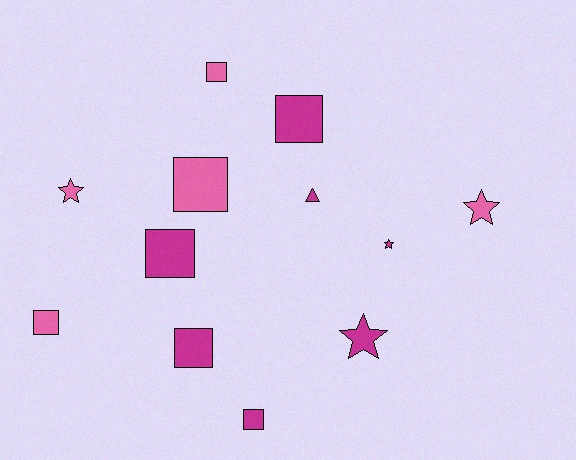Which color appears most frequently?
Magenta, with 7 objects.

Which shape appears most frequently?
Square, with 7 objects.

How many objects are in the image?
There are 12 objects.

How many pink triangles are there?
There are no pink triangles.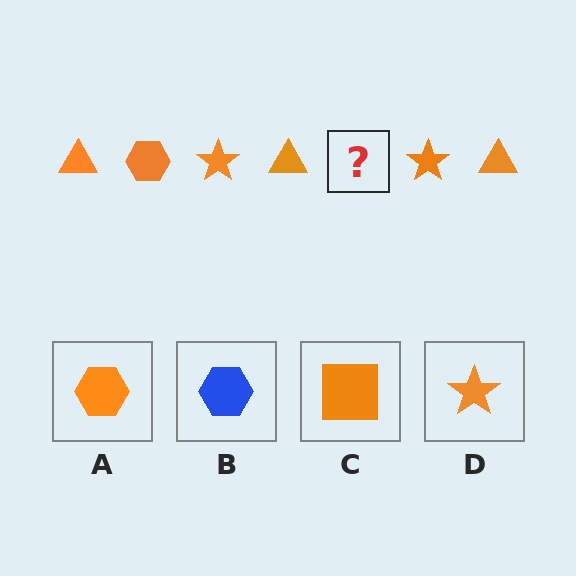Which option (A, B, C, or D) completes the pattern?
A.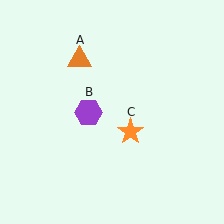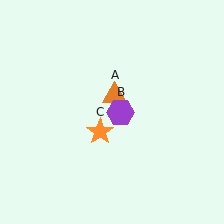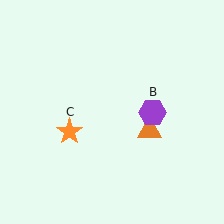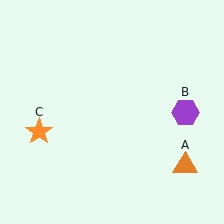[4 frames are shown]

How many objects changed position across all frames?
3 objects changed position: orange triangle (object A), purple hexagon (object B), orange star (object C).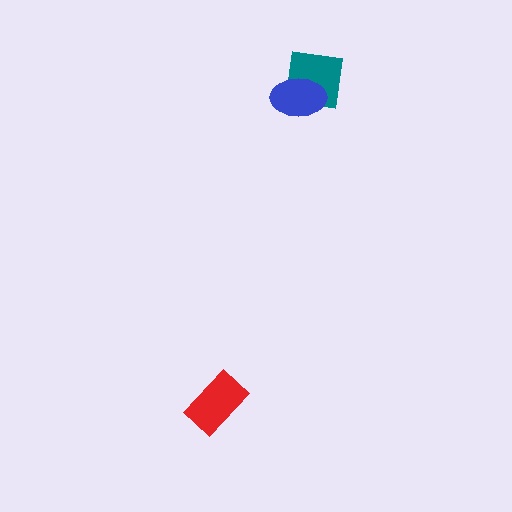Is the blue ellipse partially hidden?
No, no other shape covers it.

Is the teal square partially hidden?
Yes, it is partially covered by another shape.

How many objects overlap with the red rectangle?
0 objects overlap with the red rectangle.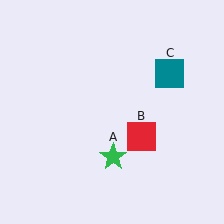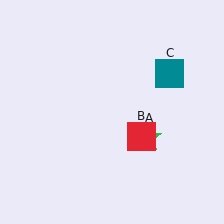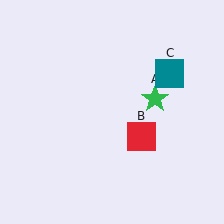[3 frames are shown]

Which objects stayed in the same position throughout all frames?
Red square (object B) and teal square (object C) remained stationary.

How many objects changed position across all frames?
1 object changed position: green star (object A).